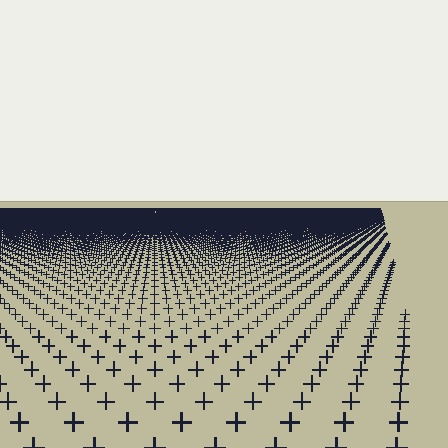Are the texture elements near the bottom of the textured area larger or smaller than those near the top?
Larger. Near the bottom, elements are closer to the viewer and appear at a bigger on-screen size.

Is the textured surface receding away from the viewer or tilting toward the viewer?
The surface is receding away from the viewer. Texture elements get smaller and denser toward the top.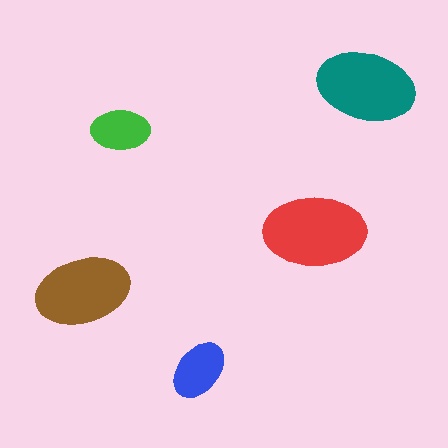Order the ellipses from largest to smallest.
the red one, the teal one, the brown one, the blue one, the green one.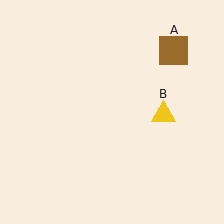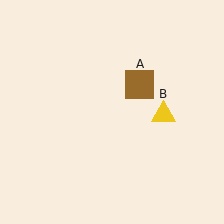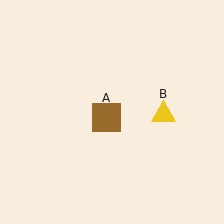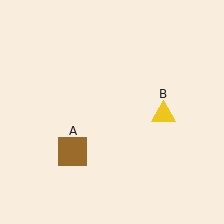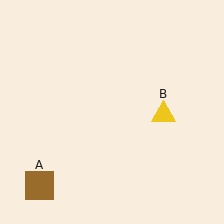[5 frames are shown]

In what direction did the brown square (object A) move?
The brown square (object A) moved down and to the left.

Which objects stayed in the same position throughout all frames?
Yellow triangle (object B) remained stationary.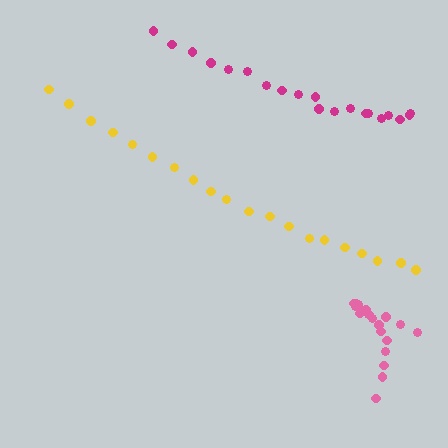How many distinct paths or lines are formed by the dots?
There are 3 distinct paths.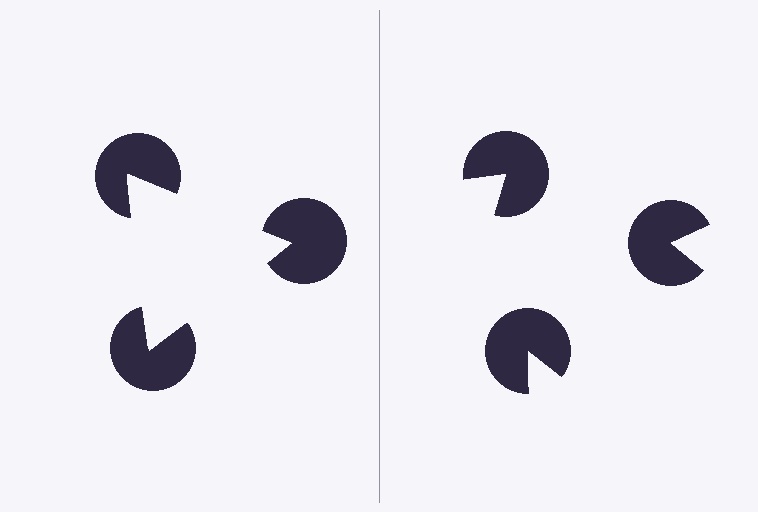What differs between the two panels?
The pac-man discs are positioned identically on both sides; only the wedge orientations differ. On the left they align to a triangle; on the right they are misaligned.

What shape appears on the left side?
An illusory triangle.